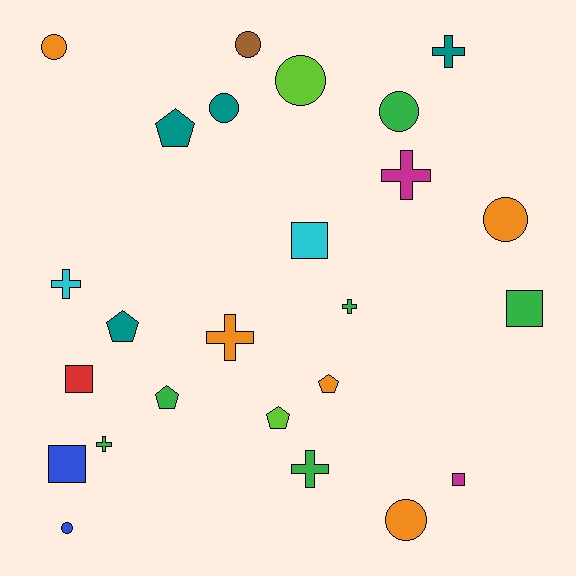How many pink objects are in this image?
There are no pink objects.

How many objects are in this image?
There are 25 objects.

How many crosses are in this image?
There are 7 crosses.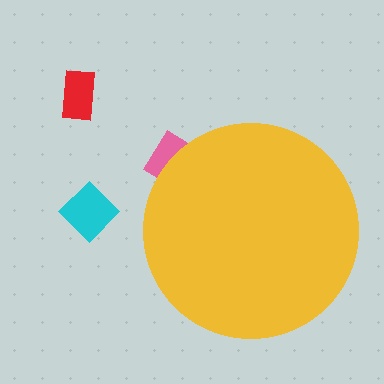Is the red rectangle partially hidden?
No, the red rectangle is fully visible.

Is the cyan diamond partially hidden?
No, the cyan diamond is fully visible.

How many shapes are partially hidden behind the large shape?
1 shape is partially hidden.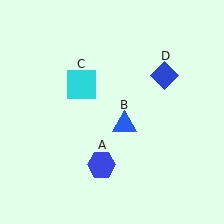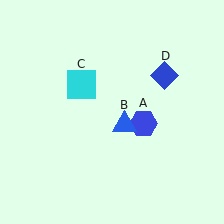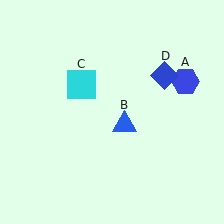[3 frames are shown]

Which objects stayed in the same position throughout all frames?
Blue triangle (object B) and cyan square (object C) and blue diamond (object D) remained stationary.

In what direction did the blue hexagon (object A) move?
The blue hexagon (object A) moved up and to the right.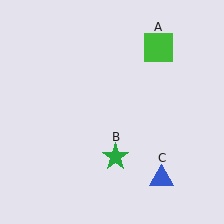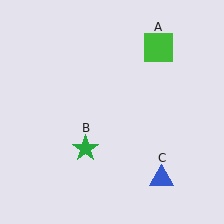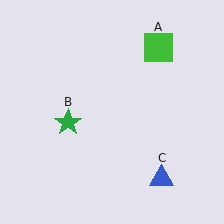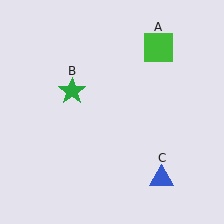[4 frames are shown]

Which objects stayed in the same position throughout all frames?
Green square (object A) and blue triangle (object C) remained stationary.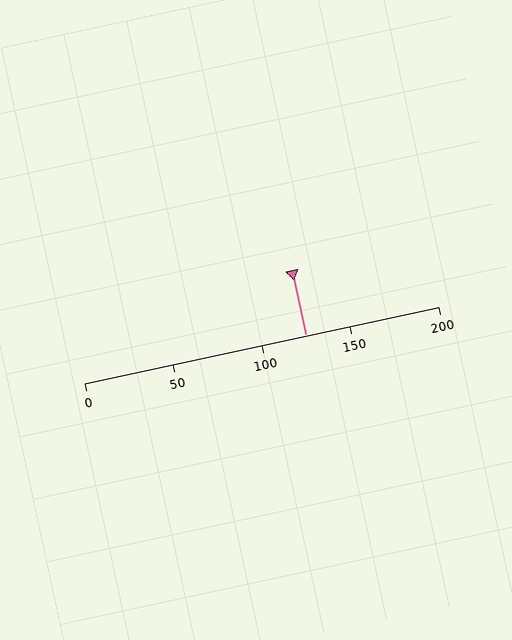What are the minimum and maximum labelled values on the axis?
The axis runs from 0 to 200.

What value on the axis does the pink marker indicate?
The marker indicates approximately 125.